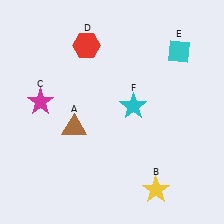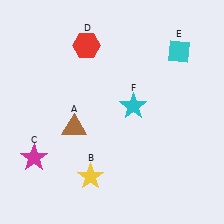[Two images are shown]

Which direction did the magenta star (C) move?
The magenta star (C) moved down.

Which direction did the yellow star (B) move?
The yellow star (B) moved left.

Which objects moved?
The objects that moved are: the yellow star (B), the magenta star (C).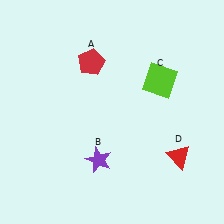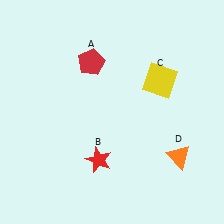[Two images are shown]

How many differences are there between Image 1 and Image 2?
There are 3 differences between the two images.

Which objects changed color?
B changed from purple to red. C changed from lime to yellow. D changed from red to orange.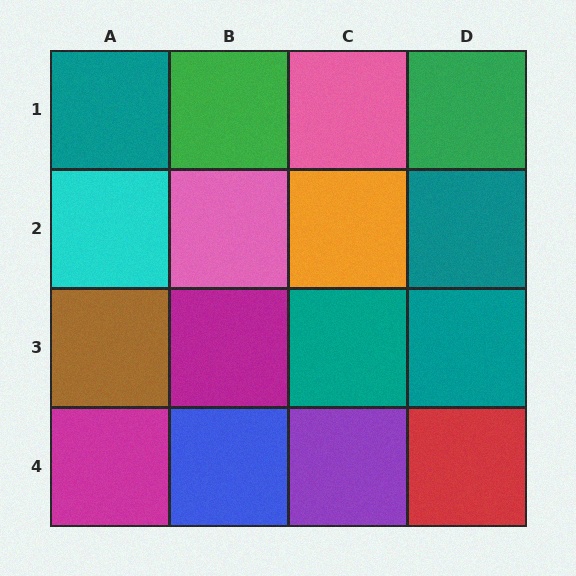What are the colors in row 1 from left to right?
Teal, green, pink, green.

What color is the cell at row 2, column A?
Cyan.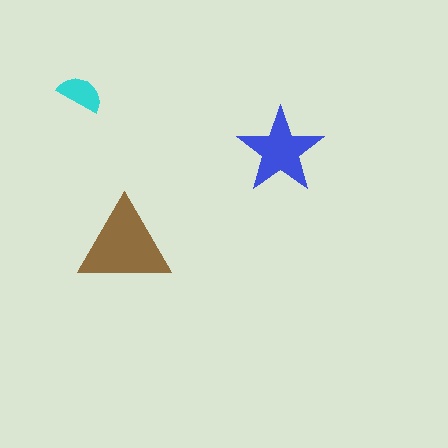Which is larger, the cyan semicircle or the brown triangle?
The brown triangle.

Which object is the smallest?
The cyan semicircle.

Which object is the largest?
The brown triangle.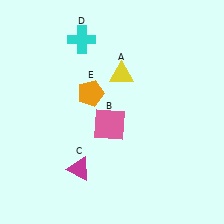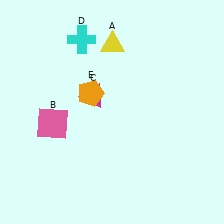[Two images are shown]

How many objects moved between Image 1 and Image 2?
3 objects moved between the two images.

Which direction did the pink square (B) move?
The pink square (B) moved left.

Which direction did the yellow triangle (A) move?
The yellow triangle (A) moved up.